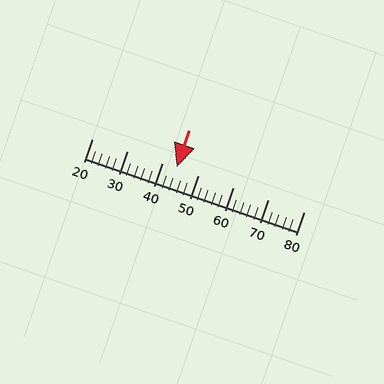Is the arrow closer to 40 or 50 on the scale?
The arrow is closer to 40.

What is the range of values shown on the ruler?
The ruler shows values from 20 to 80.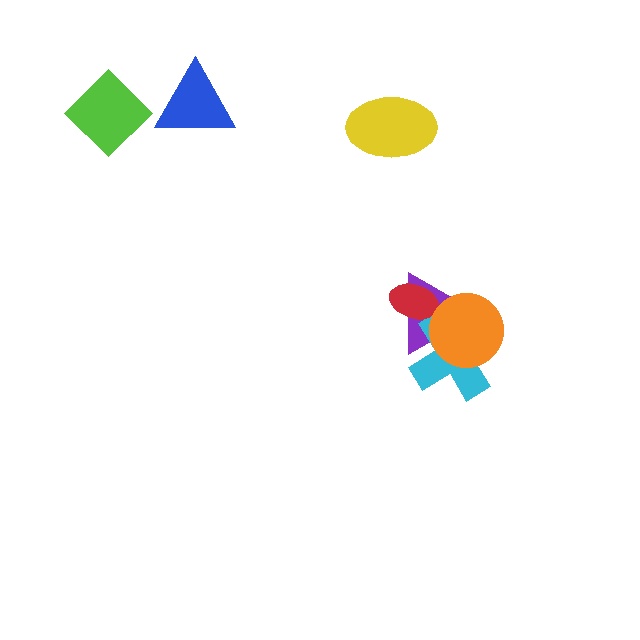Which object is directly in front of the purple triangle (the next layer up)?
The cyan cross is directly in front of the purple triangle.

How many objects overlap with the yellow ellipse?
0 objects overlap with the yellow ellipse.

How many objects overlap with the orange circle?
2 objects overlap with the orange circle.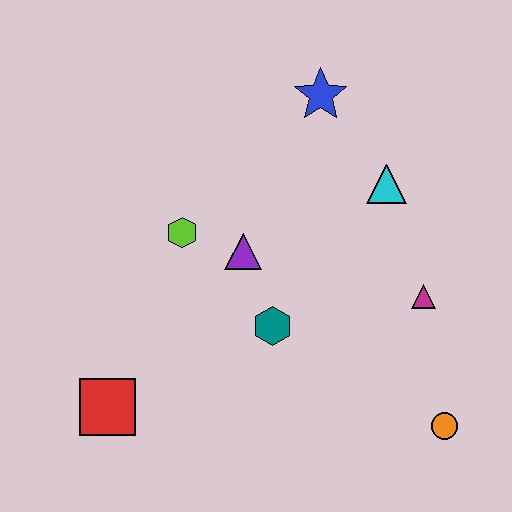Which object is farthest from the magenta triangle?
The red square is farthest from the magenta triangle.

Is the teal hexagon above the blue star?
No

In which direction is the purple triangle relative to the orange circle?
The purple triangle is to the left of the orange circle.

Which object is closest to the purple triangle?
The lime hexagon is closest to the purple triangle.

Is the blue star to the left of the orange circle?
Yes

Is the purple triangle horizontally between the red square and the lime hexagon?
No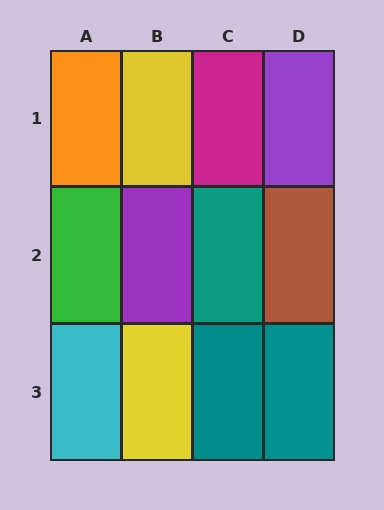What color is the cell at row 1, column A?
Orange.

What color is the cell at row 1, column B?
Yellow.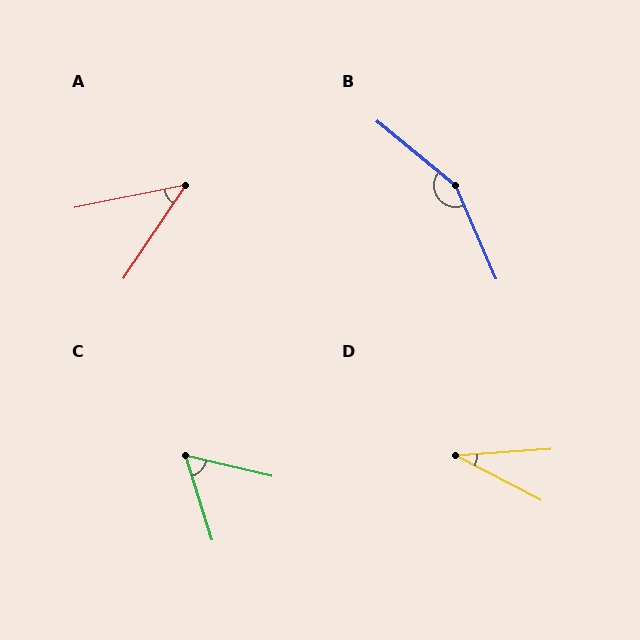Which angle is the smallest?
D, at approximately 32 degrees.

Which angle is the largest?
B, at approximately 153 degrees.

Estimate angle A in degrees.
Approximately 45 degrees.